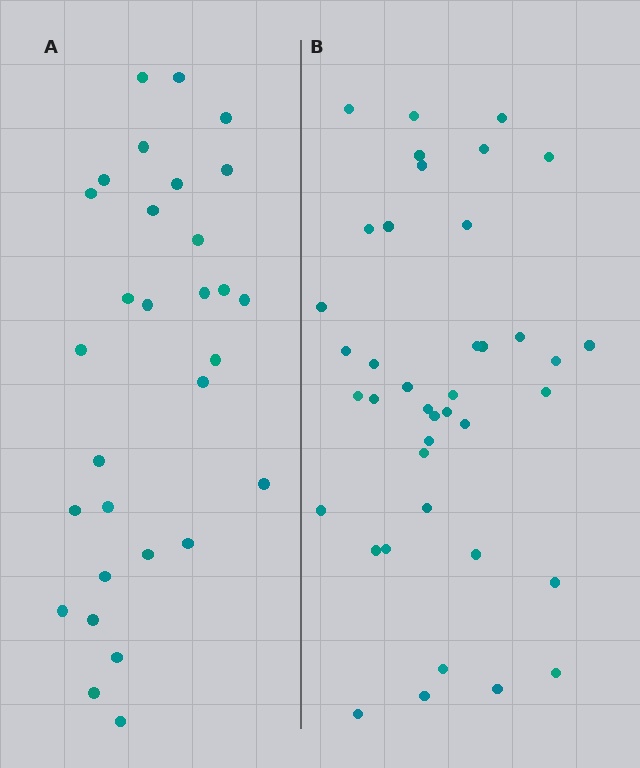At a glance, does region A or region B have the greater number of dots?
Region B (the right region) has more dots.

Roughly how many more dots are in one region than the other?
Region B has roughly 10 or so more dots than region A.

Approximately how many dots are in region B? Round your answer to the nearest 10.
About 40 dots.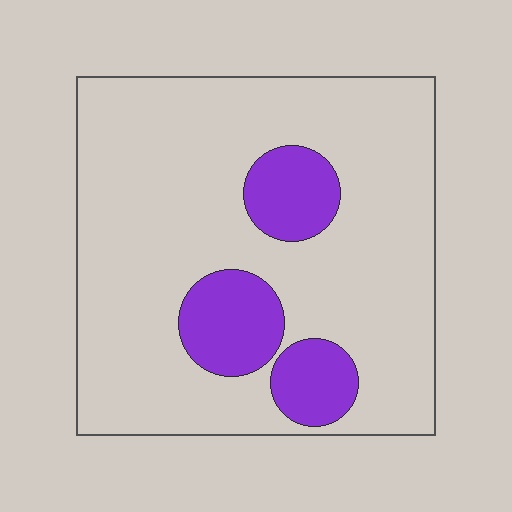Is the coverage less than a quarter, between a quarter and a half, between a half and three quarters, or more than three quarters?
Less than a quarter.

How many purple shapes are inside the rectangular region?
3.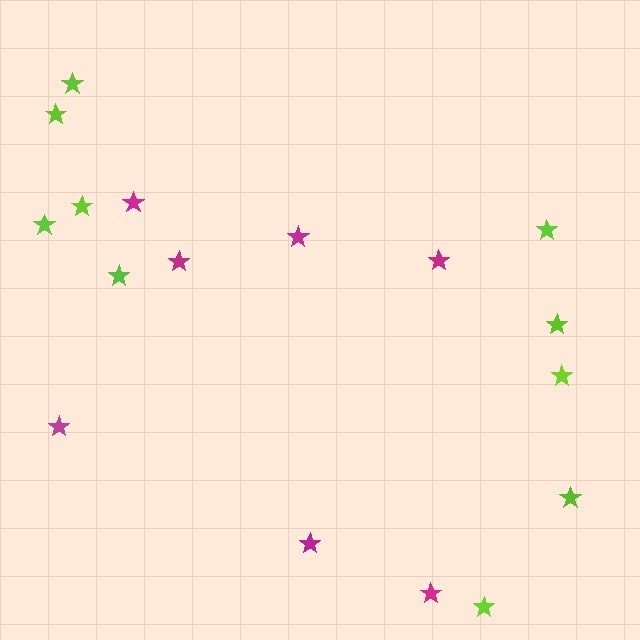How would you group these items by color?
There are 2 groups: one group of magenta stars (7) and one group of lime stars (10).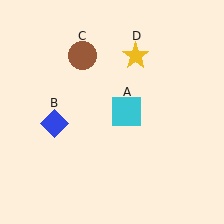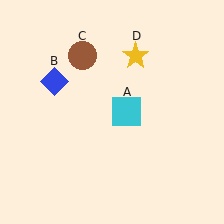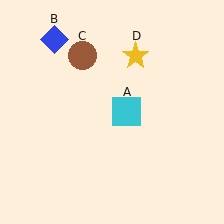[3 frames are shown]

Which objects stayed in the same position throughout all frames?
Cyan square (object A) and brown circle (object C) and yellow star (object D) remained stationary.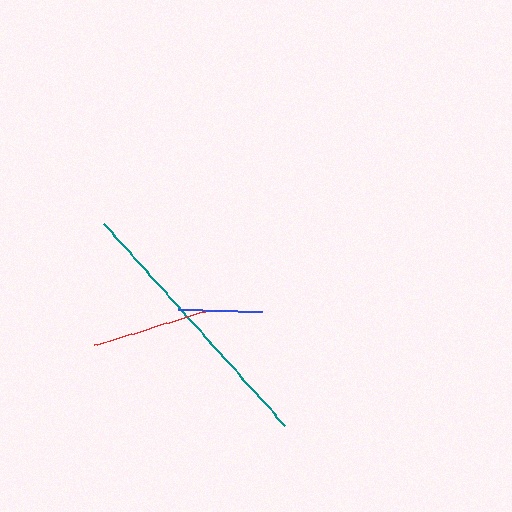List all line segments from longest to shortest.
From longest to shortest: teal, red, blue.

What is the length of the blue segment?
The blue segment is approximately 84 pixels long.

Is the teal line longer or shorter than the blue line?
The teal line is longer than the blue line.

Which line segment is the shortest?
The blue line is the shortest at approximately 84 pixels.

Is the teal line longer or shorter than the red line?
The teal line is longer than the red line.